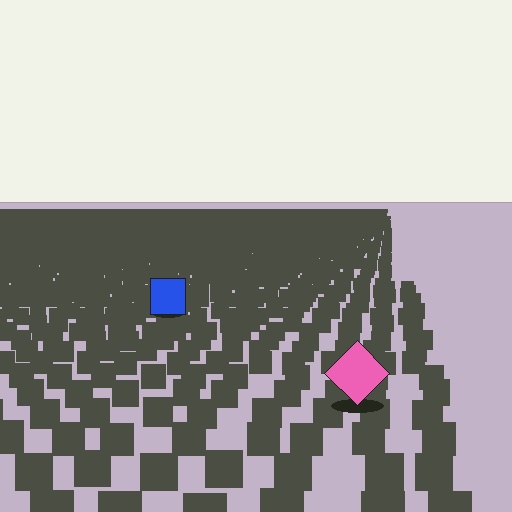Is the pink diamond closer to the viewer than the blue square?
Yes. The pink diamond is closer — you can tell from the texture gradient: the ground texture is coarser near it.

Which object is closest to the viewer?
The pink diamond is closest. The texture marks near it are larger and more spread out.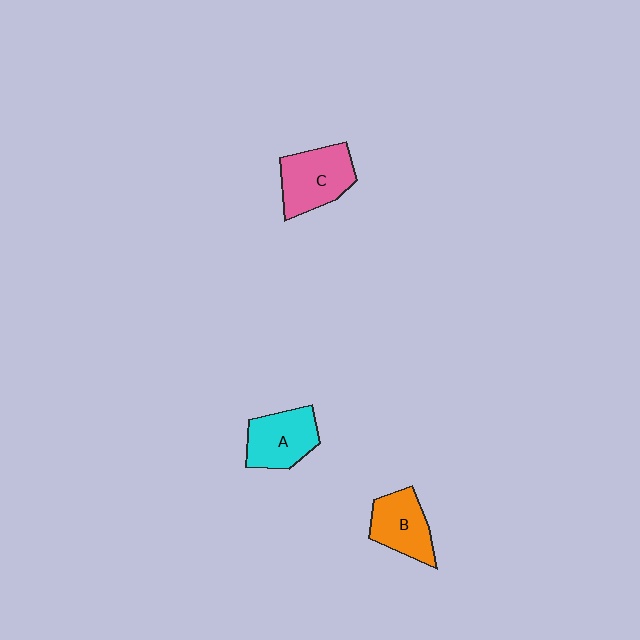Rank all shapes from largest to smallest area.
From largest to smallest: C (pink), A (cyan), B (orange).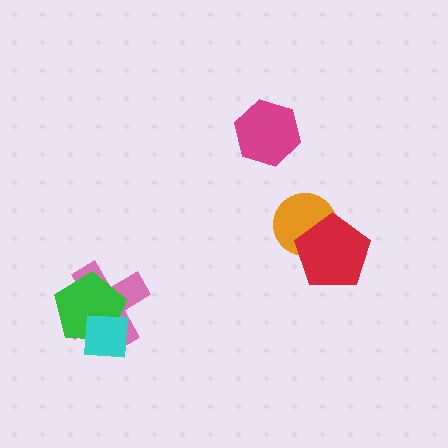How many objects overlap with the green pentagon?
2 objects overlap with the green pentagon.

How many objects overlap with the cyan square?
2 objects overlap with the cyan square.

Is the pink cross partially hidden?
Yes, it is partially covered by another shape.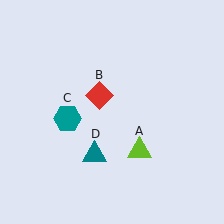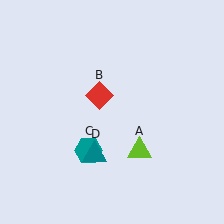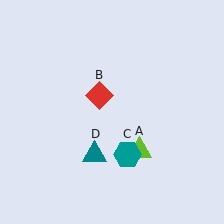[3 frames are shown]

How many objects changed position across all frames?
1 object changed position: teal hexagon (object C).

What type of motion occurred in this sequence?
The teal hexagon (object C) rotated counterclockwise around the center of the scene.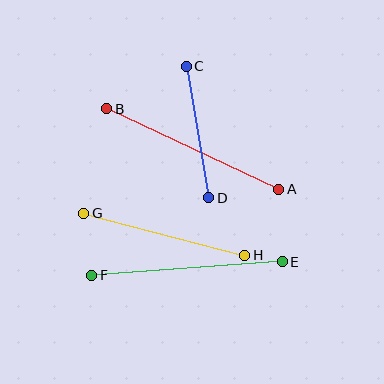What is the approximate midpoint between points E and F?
The midpoint is at approximately (187, 268) pixels.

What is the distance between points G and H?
The distance is approximately 167 pixels.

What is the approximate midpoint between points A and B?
The midpoint is at approximately (193, 149) pixels.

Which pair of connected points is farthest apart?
Points E and F are farthest apart.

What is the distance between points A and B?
The distance is approximately 190 pixels.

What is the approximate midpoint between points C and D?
The midpoint is at approximately (198, 132) pixels.